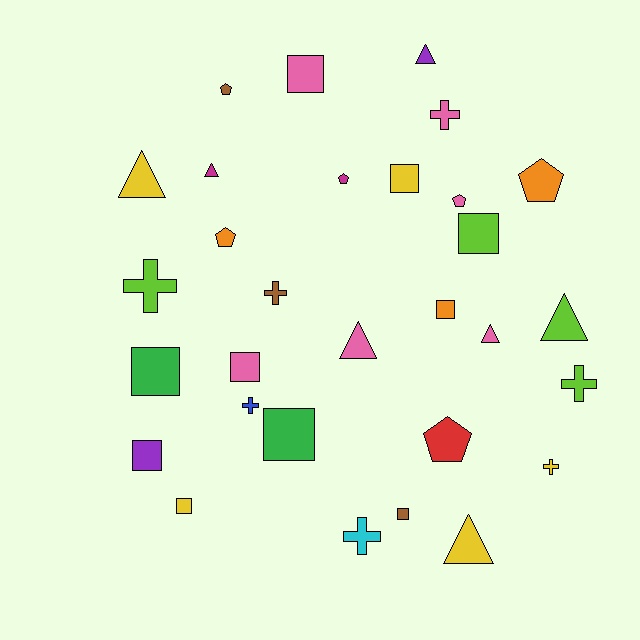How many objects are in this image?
There are 30 objects.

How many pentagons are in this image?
There are 6 pentagons.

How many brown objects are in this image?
There are 3 brown objects.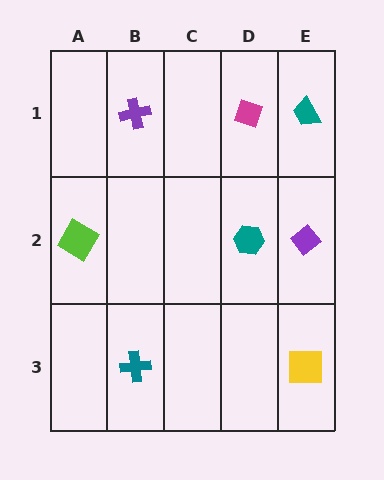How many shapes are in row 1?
3 shapes.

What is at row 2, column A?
A lime diamond.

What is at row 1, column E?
A teal trapezoid.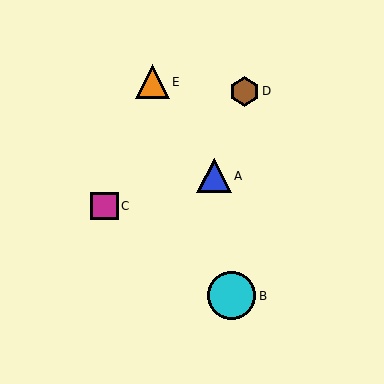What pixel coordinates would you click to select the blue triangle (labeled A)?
Click at (214, 176) to select the blue triangle A.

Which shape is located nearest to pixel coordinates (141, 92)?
The orange triangle (labeled E) at (152, 82) is nearest to that location.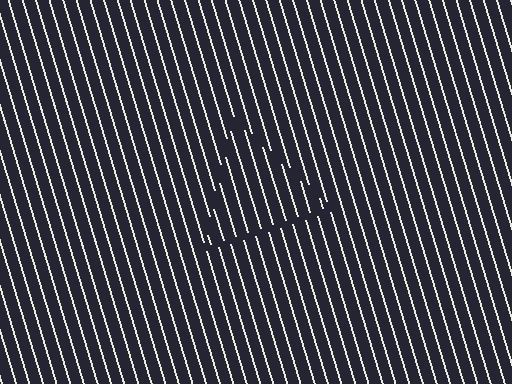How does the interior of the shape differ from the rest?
The interior of the shape contains the same grating, shifted by half a period — the contour is defined by the phase discontinuity where line-ends from the inner and outer gratings abut.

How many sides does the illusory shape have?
3 sides — the line-ends trace a triangle.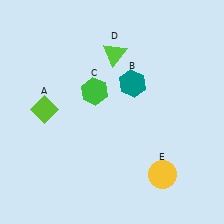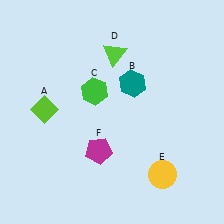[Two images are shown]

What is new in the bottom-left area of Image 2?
A magenta pentagon (F) was added in the bottom-left area of Image 2.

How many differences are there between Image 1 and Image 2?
There is 1 difference between the two images.